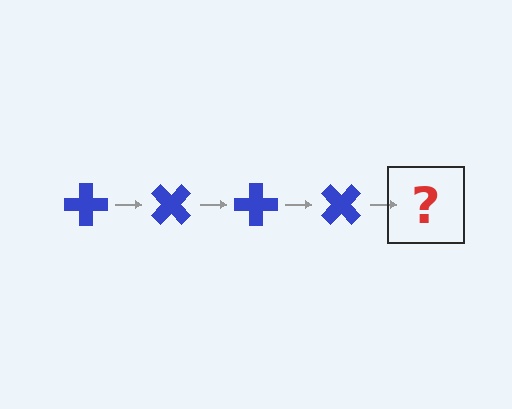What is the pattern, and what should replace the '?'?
The pattern is that the cross rotates 45 degrees each step. The '?' should be a blue cross rotated 180 degrees.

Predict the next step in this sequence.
The next step is a blue cross rotated 180 degrees.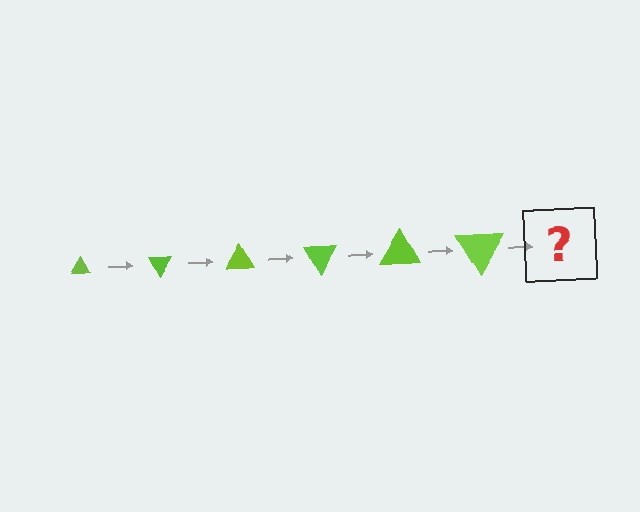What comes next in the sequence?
The next element should be a triangle, larger than the previous one and rotated 360 degrees from the start.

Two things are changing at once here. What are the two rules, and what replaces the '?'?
The two rules are that the triangle grows larger each step and it rotates 60 degrees each step. The '?' should be a triangle, larger than the previous one and rotated 360 degrees from the start.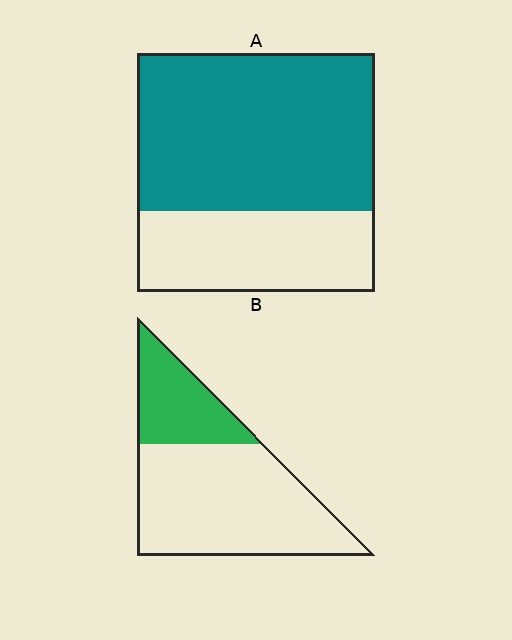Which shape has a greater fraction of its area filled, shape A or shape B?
Shape A.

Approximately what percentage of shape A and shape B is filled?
A is approximately 65% and B is approximately 30%.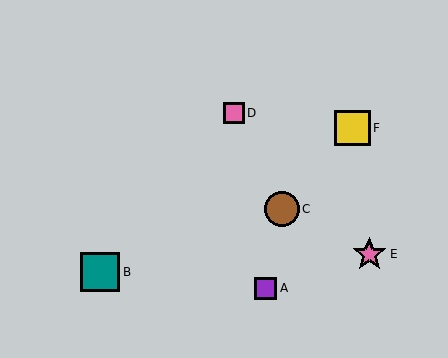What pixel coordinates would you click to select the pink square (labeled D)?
Click at (234, 113) to select the pink square D.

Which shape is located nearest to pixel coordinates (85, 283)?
The teal square (labeled B) at (100, 272) is nearest to that location.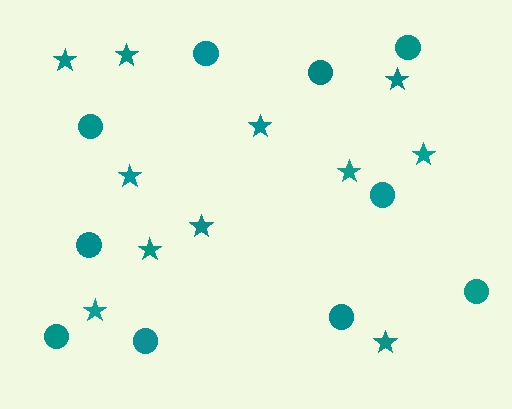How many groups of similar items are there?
There are 2 groups: one group of stars (11) and one group of circles (10).